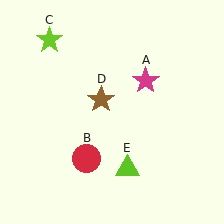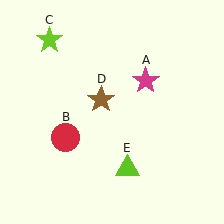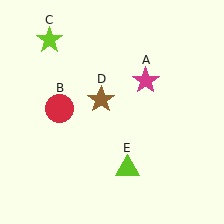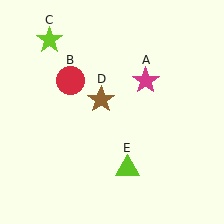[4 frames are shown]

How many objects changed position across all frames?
1 object changed position: red circle (object B).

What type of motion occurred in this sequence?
The red circle (object B) rotated clockwise around the center of the scene.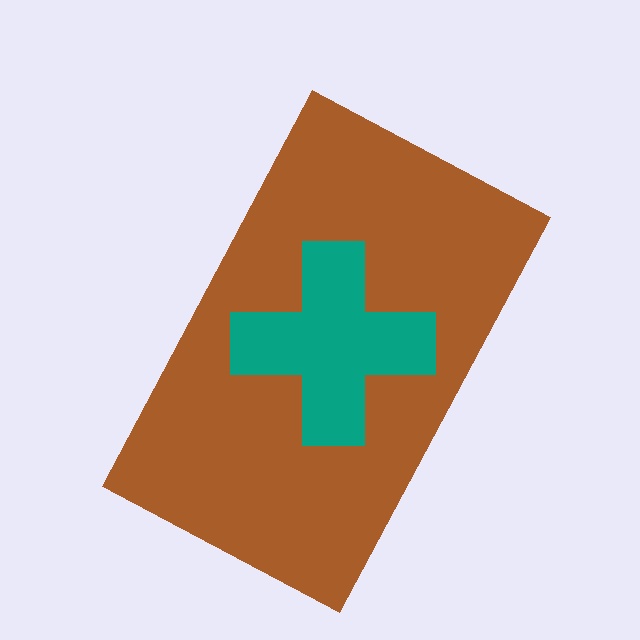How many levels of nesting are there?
2.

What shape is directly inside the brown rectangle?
The teal cross.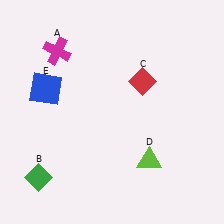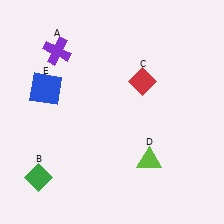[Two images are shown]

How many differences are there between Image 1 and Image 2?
There is 1 difference between the two images.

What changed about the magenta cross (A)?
In Image 1, A is magenta. In Image 2, it changed to purple.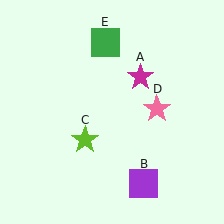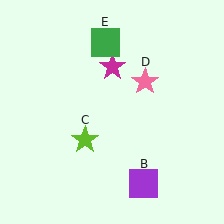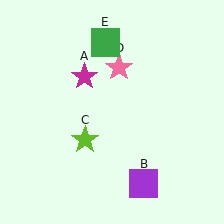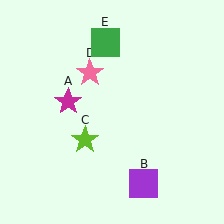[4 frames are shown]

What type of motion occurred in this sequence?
The magenta star (object A), pink star (object D) rotated counterclockwise around the center of the scene.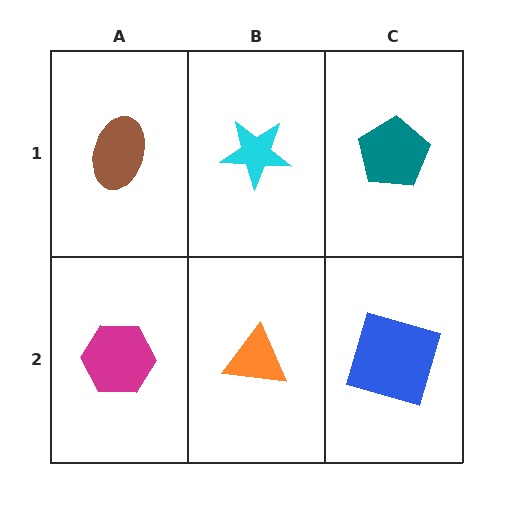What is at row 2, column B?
An orange triangle.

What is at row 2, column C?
A blue square.